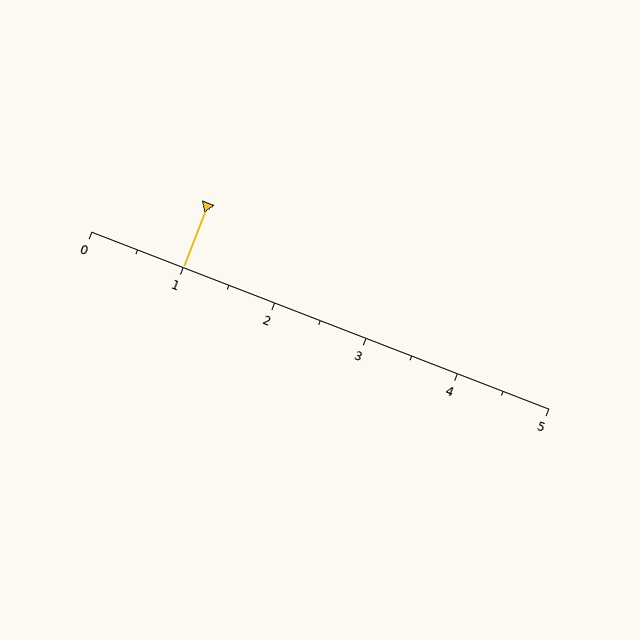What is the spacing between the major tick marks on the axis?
The major ticks are spaced 1 apart.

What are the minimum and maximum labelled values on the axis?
The axis runs from 0 to 5.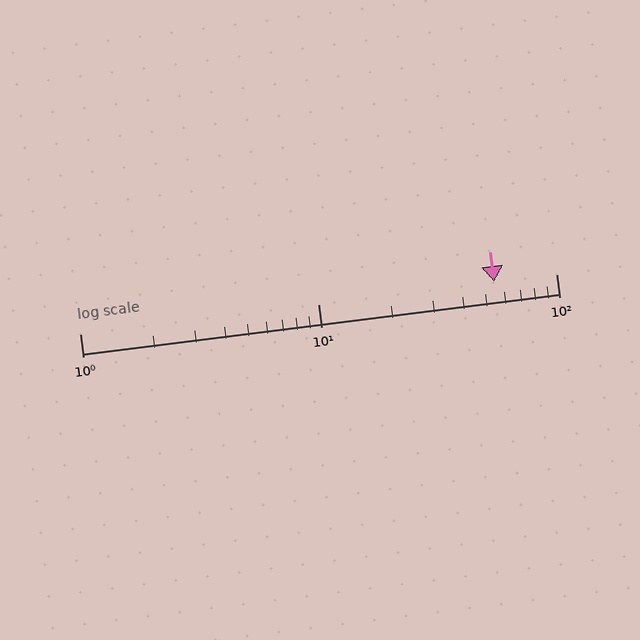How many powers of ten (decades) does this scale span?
The scale spans 2 decades, from 1 to 100.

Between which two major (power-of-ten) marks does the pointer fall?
The pointer is between 10 and 100.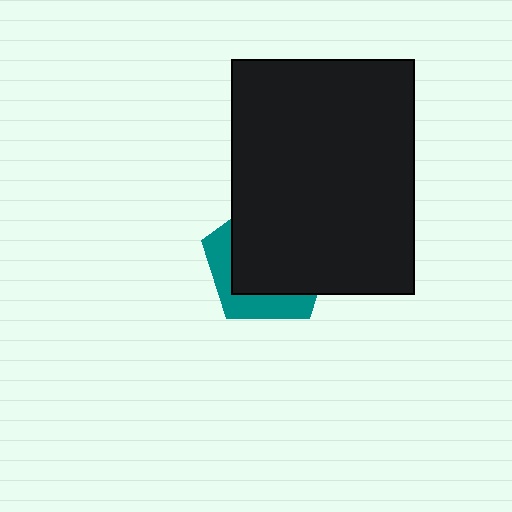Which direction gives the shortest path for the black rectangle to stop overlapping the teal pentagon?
Moving toward the upper-right gives the shortest separation.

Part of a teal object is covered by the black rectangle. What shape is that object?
It is a pentagon.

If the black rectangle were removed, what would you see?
You would see the complete teal pentagon.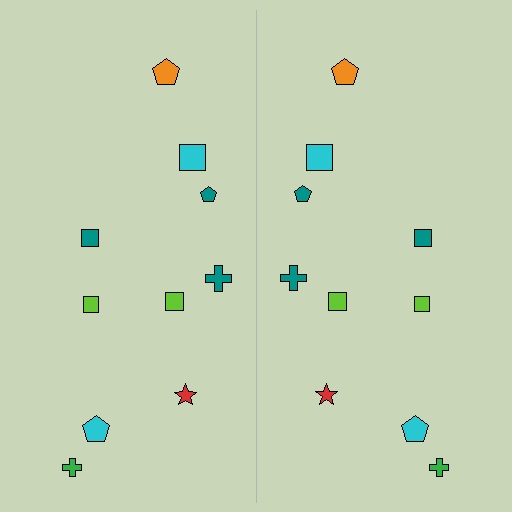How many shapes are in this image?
There are 20 shapes in this image.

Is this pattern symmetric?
Yes, this pattern has bilateral (reflection) symmetry.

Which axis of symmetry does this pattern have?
The pattern has a vertical axis of symmetry running through the center of the image.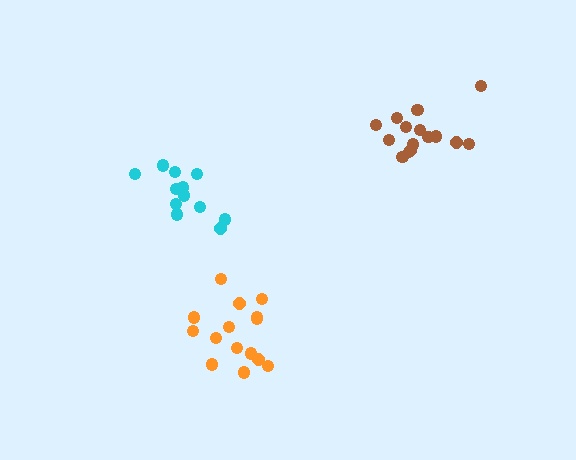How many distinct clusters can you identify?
There are 3 distinct clusters.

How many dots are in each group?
Group 1: 15 dots, Group 2: 13 dots, Group 3: 15 dots (43 total).